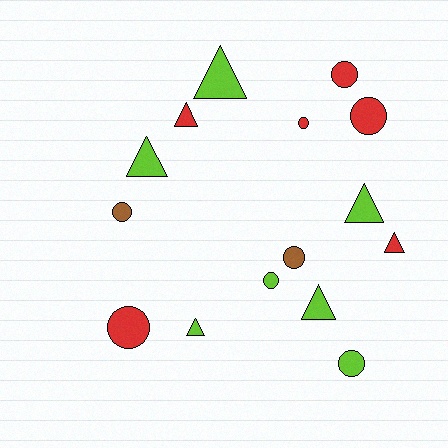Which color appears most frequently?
Lime, with 7 objects.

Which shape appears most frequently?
Circle, with 8 objects.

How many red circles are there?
There are 4 red circles.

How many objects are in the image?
There are 15 objects.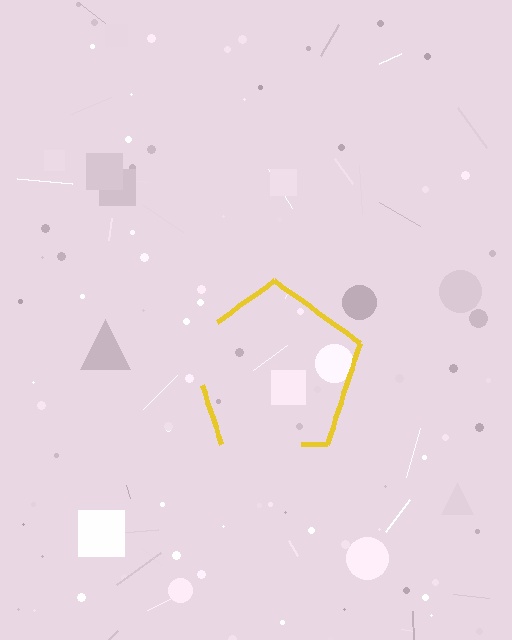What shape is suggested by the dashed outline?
The dashed outline suggests a pentagon.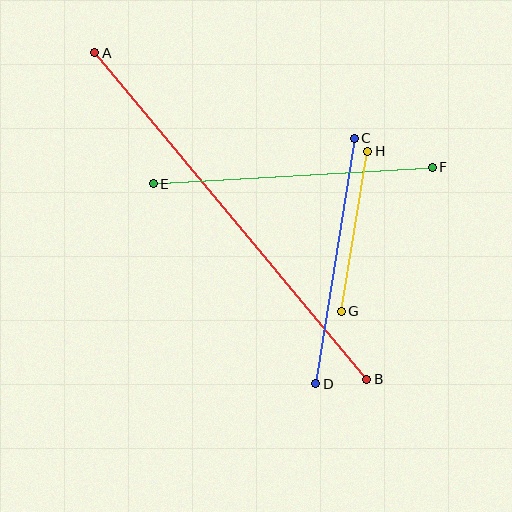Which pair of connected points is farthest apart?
Points A and B are farthest apart.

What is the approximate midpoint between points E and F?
The midpoint is at approximately (293, 175) pixels.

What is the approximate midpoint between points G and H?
The midpoint is at approximately (355, 231) pixels.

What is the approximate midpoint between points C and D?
The midpoint is at approximately (335, 261) pixels.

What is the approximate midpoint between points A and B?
The midpoint is at approximately (231, 216) pixels.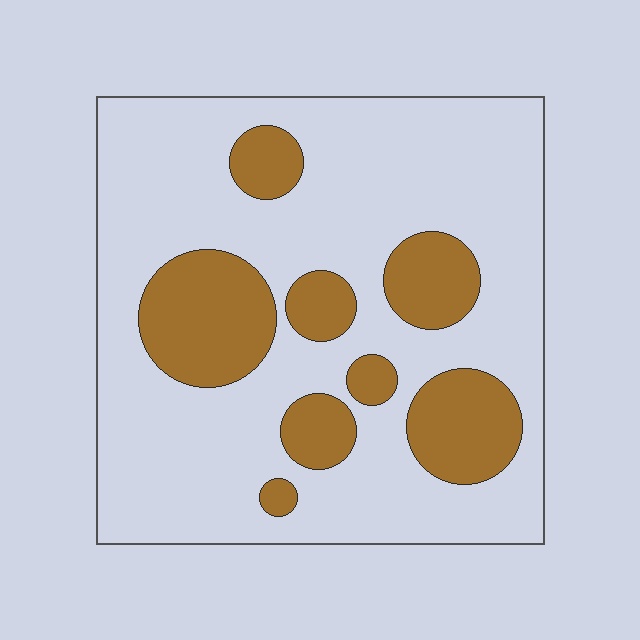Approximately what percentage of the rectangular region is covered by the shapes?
Approximately 25%.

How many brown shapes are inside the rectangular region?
8.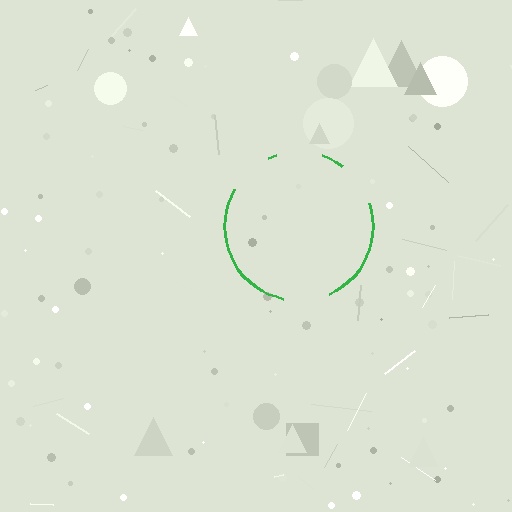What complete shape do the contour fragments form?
The contour fragments form a circle.